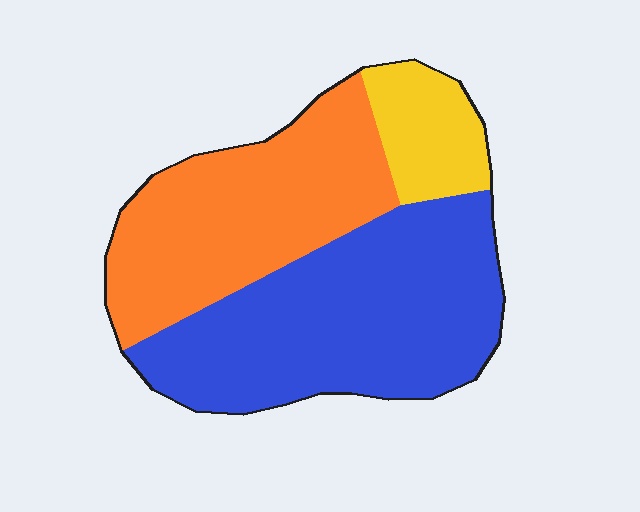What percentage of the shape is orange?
Orange covers 38% of the shape.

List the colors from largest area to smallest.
From largest to smallest: blue, orange, yellow.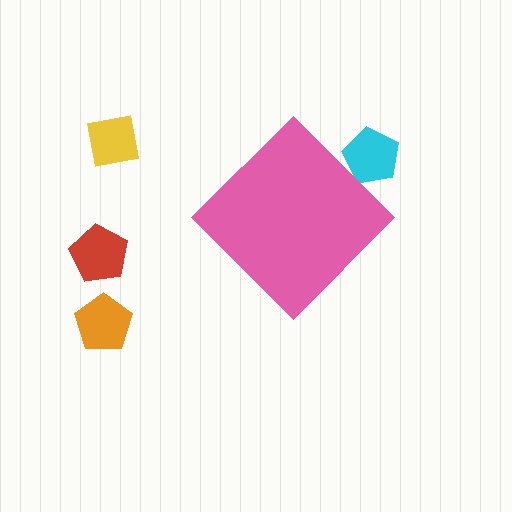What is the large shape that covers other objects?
A pink diamond.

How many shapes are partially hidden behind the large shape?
1 shape is partially hidden.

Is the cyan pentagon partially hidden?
Yes, the cyan pentagon is partially hidden behind the pink diamond.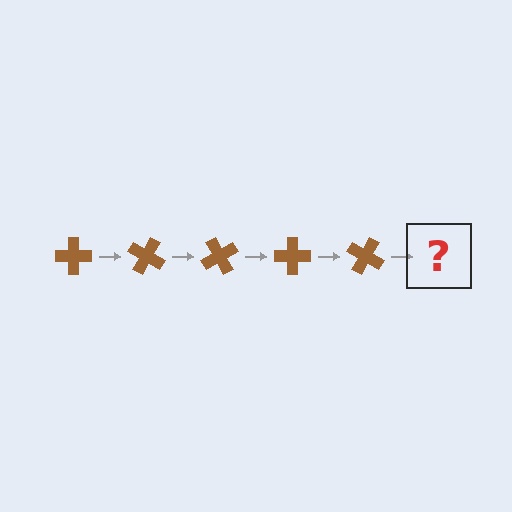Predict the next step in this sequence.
The next step is a brown cross rotated 150 degrees.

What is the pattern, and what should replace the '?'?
The pattern is that the cross rotates 30 degrees each step. The '?' should be a brown cross rotated 150 degrees.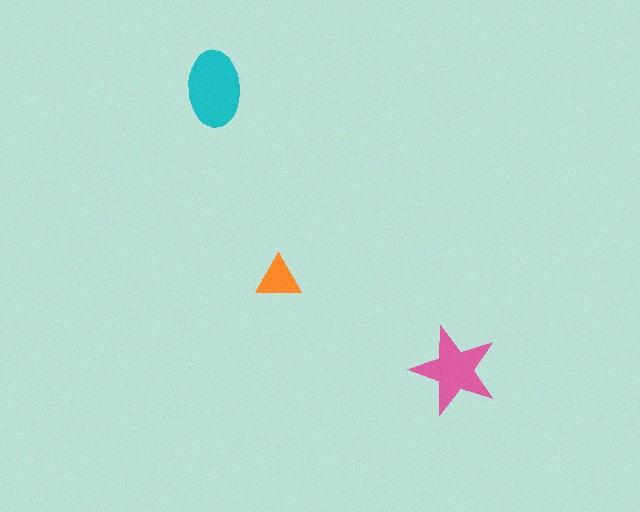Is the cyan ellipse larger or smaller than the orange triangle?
Larger.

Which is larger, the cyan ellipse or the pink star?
The cyan ellipse.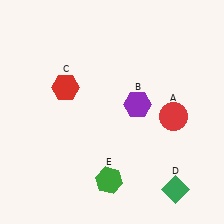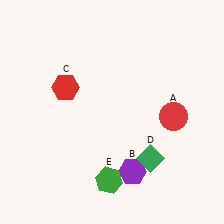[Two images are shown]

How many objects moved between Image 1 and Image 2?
2 objects moved between the two images.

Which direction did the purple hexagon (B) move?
The purple hexagon (B) moved down.